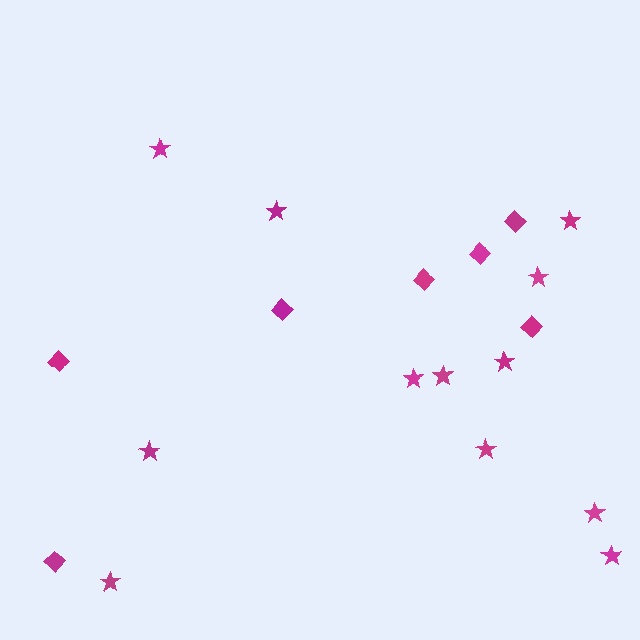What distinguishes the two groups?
There are 2 groups: one group of stars (12) and one group of diamonds (7).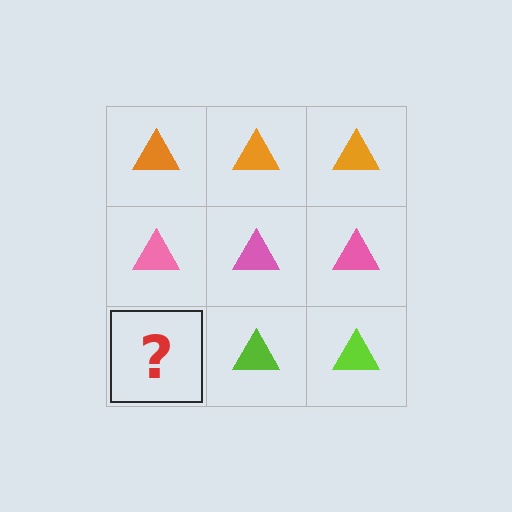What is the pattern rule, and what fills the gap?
The rule is that each row has a consistent color. The gap should be filled with a lime triangle.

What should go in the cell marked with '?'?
The missing cell should contain a lime triangle.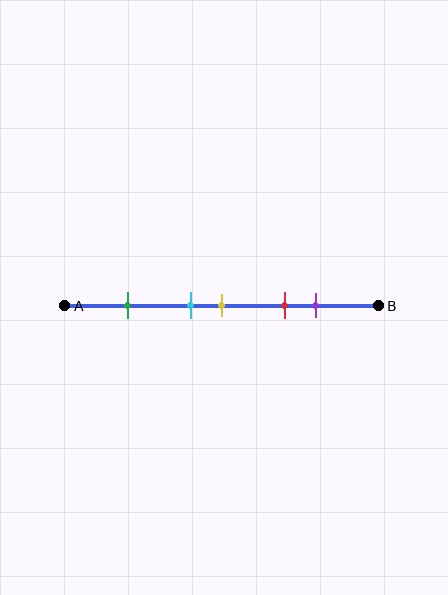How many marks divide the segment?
There are 5 marks dividing the segment.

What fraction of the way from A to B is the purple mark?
The purple mark is approximately 80% (0.8) of the way from A to B.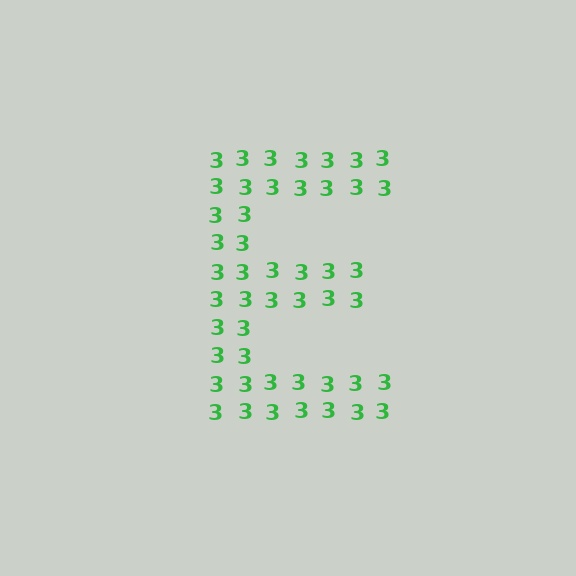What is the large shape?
The large shape is the letter E.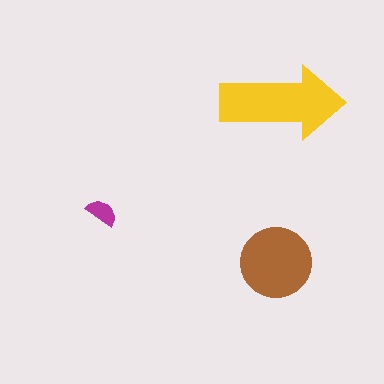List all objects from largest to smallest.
The yellow arrow, the brown circle, the magenta semicircle.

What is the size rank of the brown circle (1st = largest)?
2nd.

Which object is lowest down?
The brown circle is bottommost.